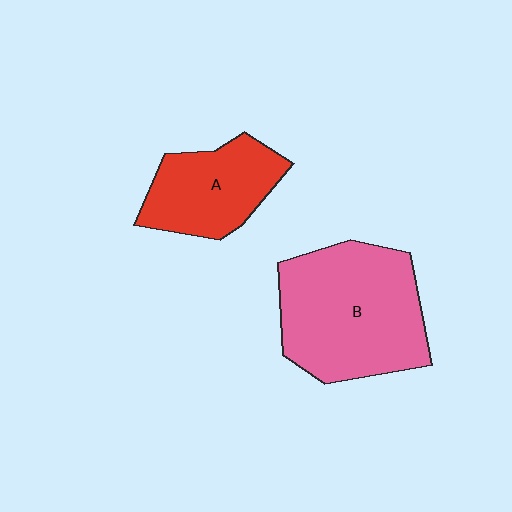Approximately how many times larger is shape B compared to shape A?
Approximately 1.7 times.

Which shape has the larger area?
Shape B (pink).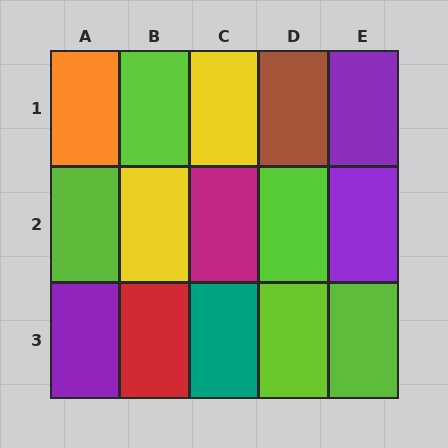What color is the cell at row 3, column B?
Red.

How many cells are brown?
1 cell is brown.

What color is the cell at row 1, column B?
Lime.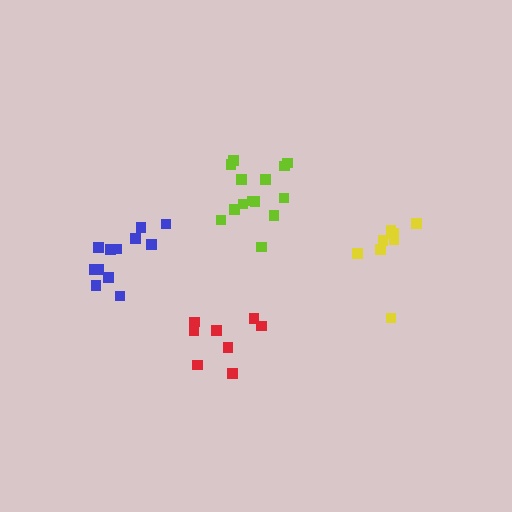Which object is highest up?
The lime cluster is topmost.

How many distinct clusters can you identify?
There are 4 distinct clusters.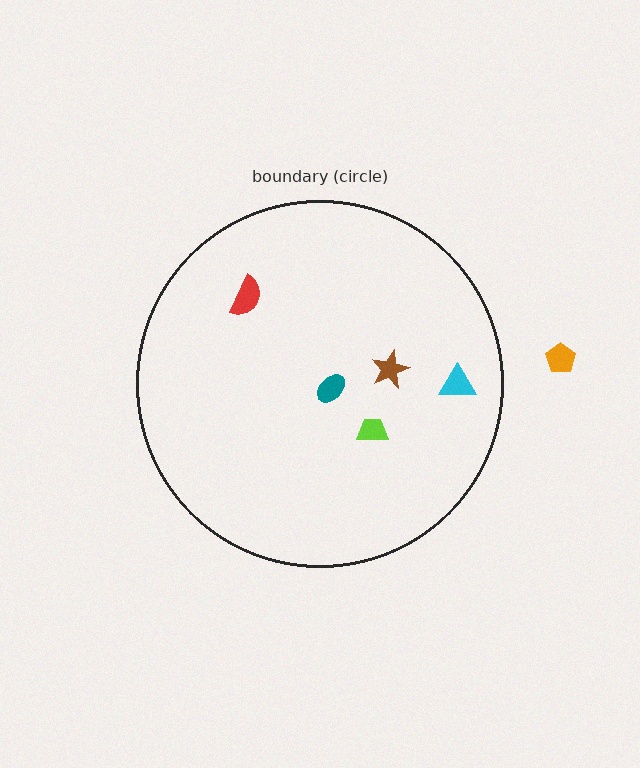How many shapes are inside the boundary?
5 inside, 1 outside.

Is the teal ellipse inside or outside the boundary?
Inside.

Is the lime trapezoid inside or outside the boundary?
Inside.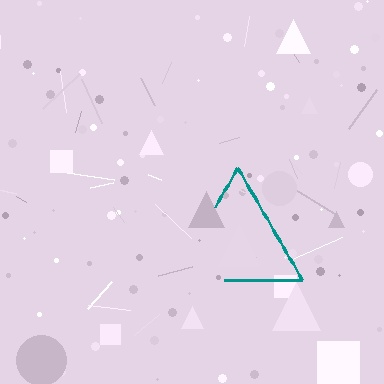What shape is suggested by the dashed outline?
The dashed outline suggests a triangle.